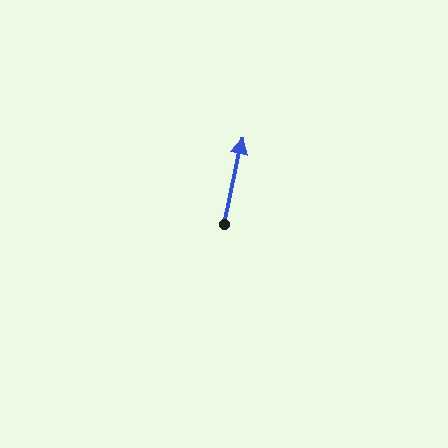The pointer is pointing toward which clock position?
Roughly 12 o'clock.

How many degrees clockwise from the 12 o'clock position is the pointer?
Approximately 12 degrees.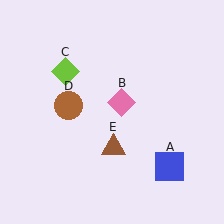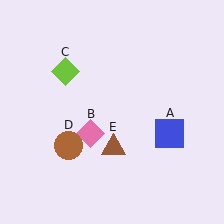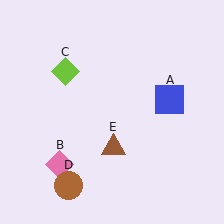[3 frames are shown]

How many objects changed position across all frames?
3 objects changed position: blue square (object A), pink diamond (object B), brown circle (object D).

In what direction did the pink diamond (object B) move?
The pink diamond (object B) moved down and to the left.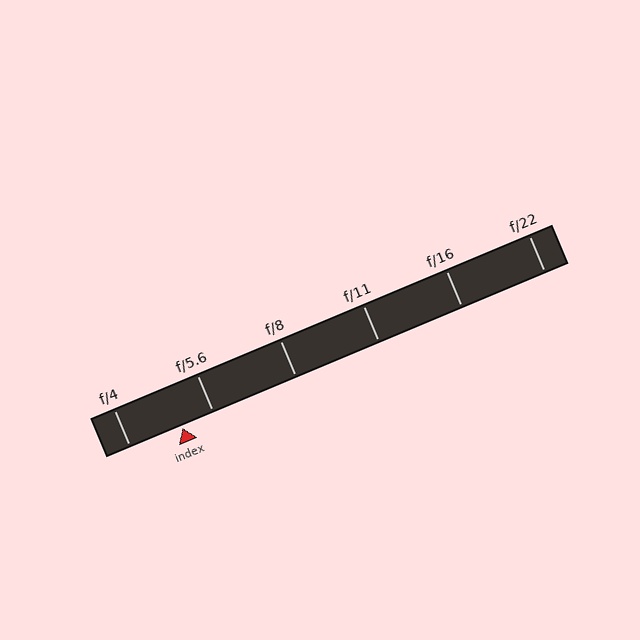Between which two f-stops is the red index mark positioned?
The index mark is between f/4 and f/5.6.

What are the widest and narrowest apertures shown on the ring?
The widest aperture shown is f/4 and the narrowest is f/22.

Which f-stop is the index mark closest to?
The index mark is closest to f/5.6.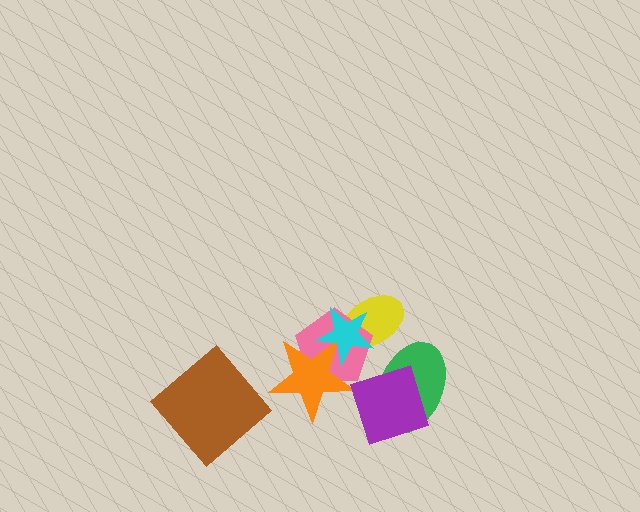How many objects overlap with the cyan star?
3 objects overlap with the cyan star.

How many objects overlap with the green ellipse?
1 object overlaps with the green ellipse.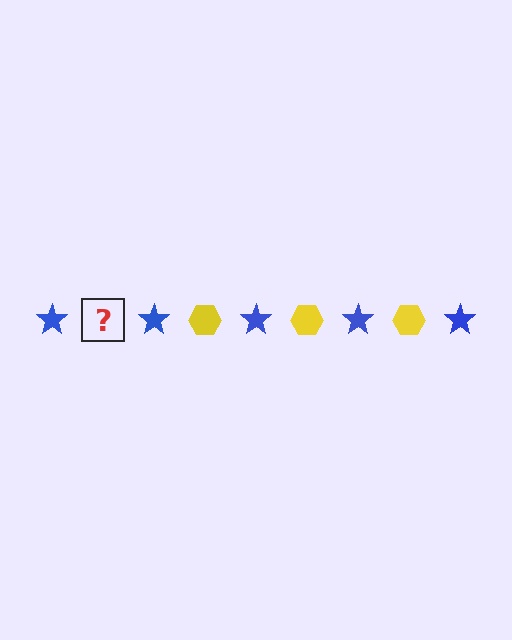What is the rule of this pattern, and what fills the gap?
The rule is that the pattern alternates between blue star and yellow hexagon. The gap should be filled with a yellow hexagon.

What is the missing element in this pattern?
The missing element is a yellow hexagon.